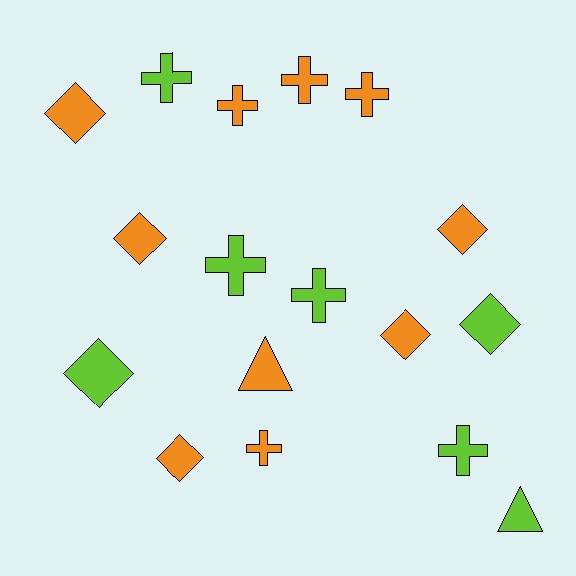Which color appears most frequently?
Orange, with 10 objects.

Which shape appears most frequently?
Cross, with 8 objects.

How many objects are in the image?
There are 17 objects.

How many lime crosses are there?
There are 4 lime crosses.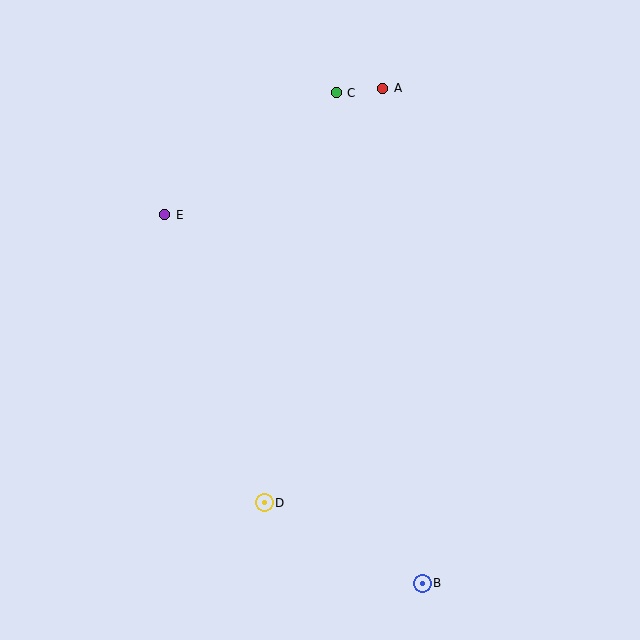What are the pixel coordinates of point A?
Point A is at (383, 88).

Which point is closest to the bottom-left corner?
Point D is closest to the bottom-left corner.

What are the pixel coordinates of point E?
Point E is at (165, 215).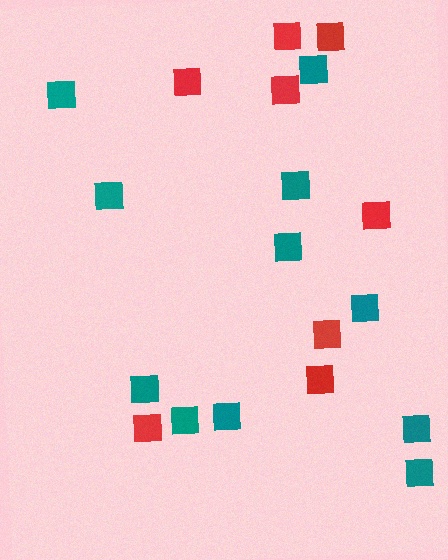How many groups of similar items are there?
There are 2 groups: one group of red squares (8) and one group of teal squares (11).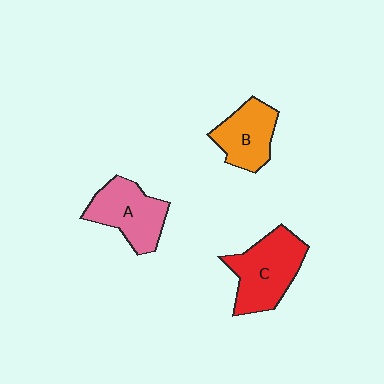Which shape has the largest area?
Shape C (red).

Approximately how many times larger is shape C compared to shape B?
Approximately 1.4 times.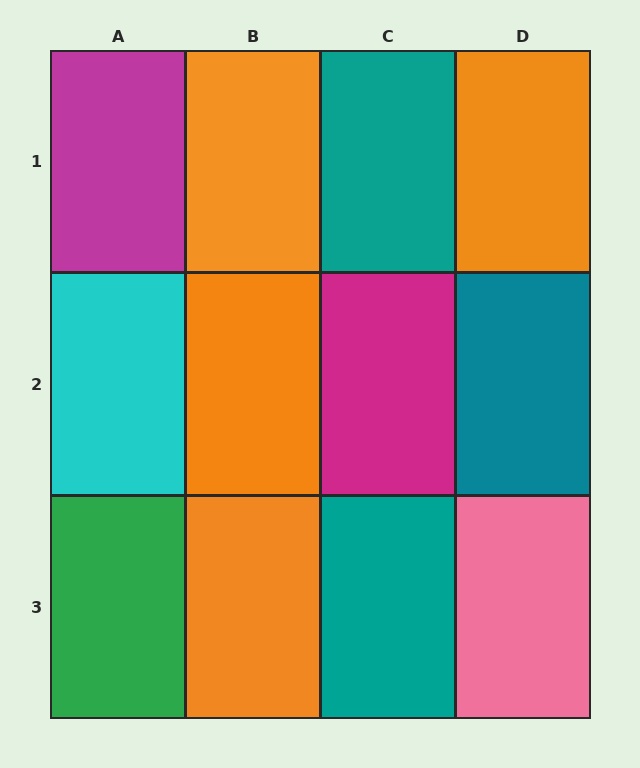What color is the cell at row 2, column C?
Magenta.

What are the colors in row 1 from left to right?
Magenta, orange, teal, orange.